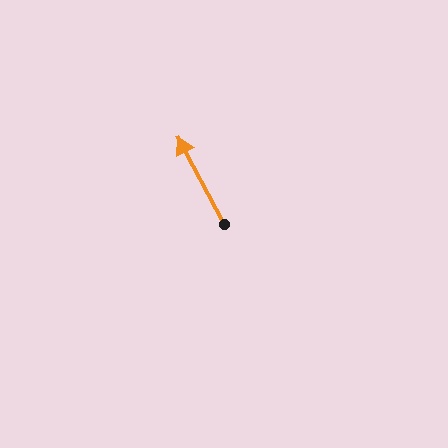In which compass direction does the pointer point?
Northwest.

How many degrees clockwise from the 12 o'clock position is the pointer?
Approximately 332 degrees.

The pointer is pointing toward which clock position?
Roughly 11 o'clock.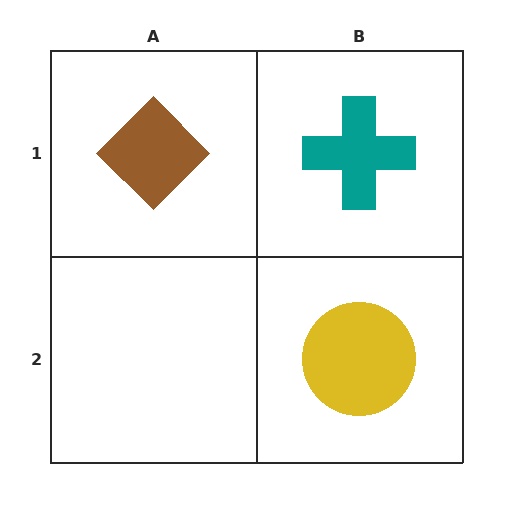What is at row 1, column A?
A brown diamond.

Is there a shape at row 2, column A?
No, that cell is empty.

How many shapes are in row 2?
1 shape.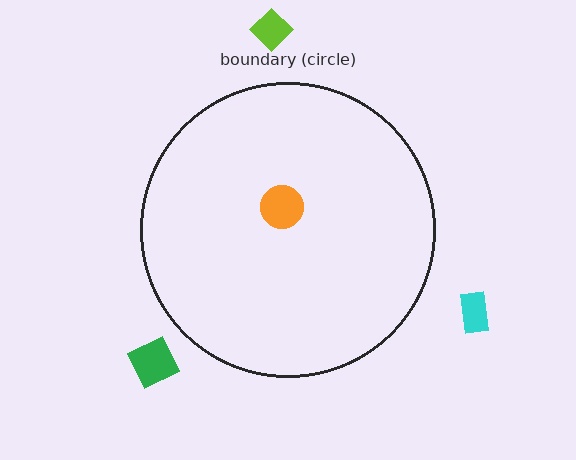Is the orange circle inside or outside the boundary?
Inside.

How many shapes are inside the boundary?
1 inside, 3 outside.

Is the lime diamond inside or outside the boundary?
Outside.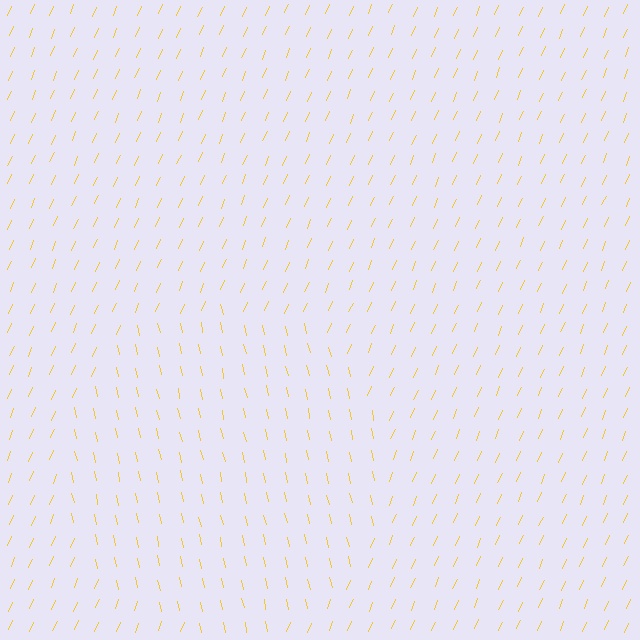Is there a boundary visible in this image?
Yes, there is a texture boundary formed by a change in line orientation.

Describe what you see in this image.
The image is filled with small yellow line segments. A circle region in the image has lines oriented differently from the surrounding lines, creating a visible texture boundary.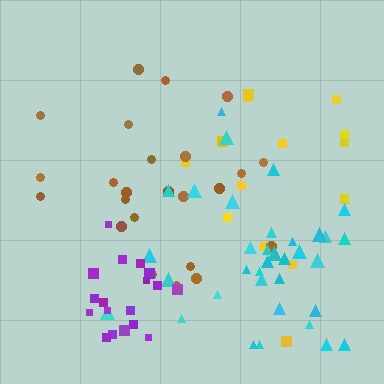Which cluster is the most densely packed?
Purple.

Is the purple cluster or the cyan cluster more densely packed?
Purple.